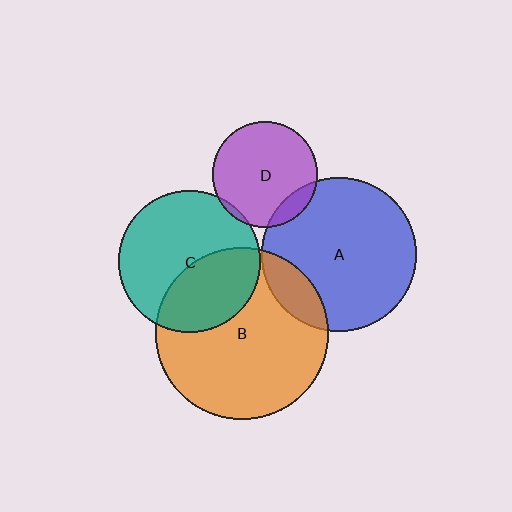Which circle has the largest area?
Circle B (orange).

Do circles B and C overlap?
Yes.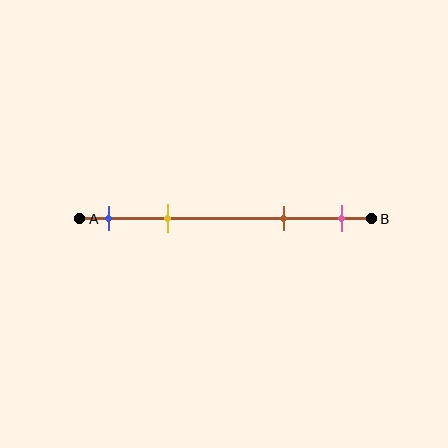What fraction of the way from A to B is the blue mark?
The blue mark is approximately 10% (0.1) of the way from A to B.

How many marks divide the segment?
There are 4 marks dividing the segment.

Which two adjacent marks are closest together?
The blue and yellow marks are the closest adjacent pair.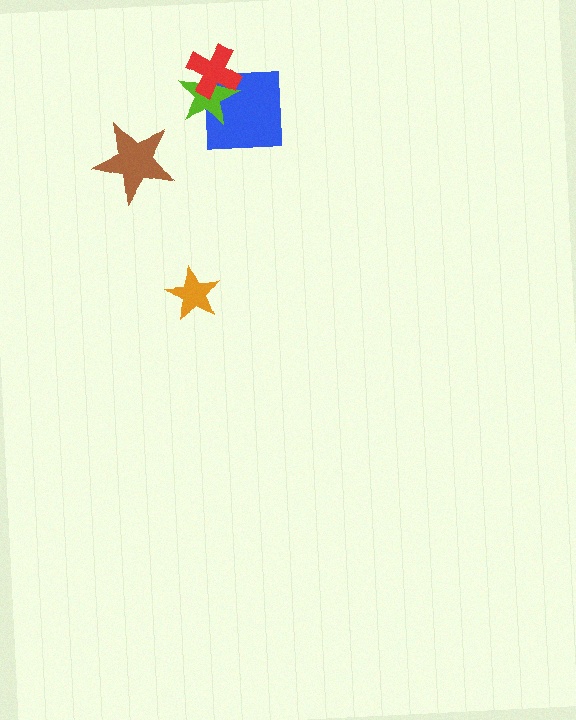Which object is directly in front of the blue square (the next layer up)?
The lime star is directly in front of the blue square.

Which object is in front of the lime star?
The red cross is in front of the lime star.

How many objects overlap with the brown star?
0 objects overlap with the brown star.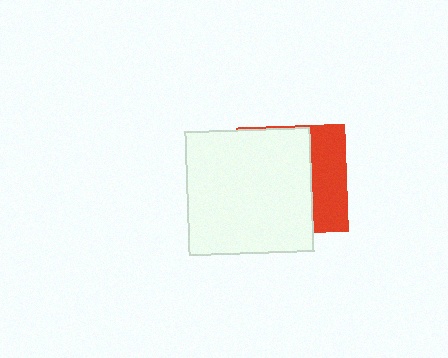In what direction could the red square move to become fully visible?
The red square could move right. That would shift it out from behind the white square entirely.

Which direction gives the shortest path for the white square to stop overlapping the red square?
Moving left gives the shortest separation.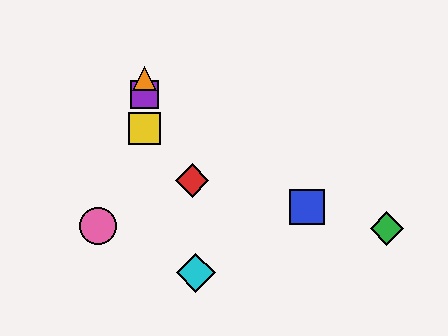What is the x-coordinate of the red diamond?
The red diamond is at x≈192.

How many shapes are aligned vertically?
3 shapes (the yellow square, the purple square, the orange triangle) are aligned vertically.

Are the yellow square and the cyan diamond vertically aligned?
No, the yellow square is at x≈145 and the cyan diamond is at x≈196.